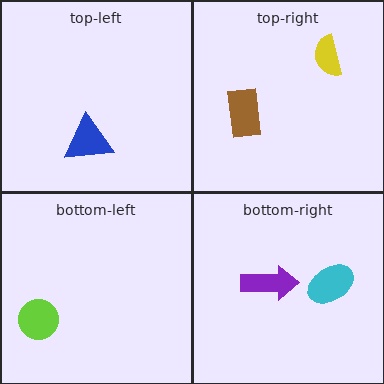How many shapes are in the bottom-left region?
1.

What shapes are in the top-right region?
The brown rectangle, the yellow semicircle.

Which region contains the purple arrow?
The bottom-right region.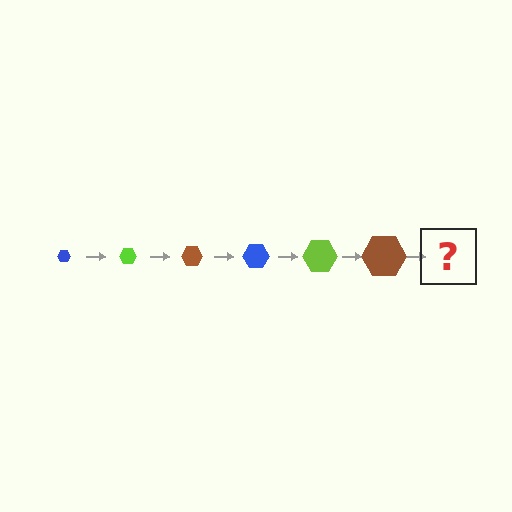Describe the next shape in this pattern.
It should be a blue hexagon, larger than the previous one.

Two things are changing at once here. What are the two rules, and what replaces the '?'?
The two rules are that the hexagon grows larger each step and the color cycles through blue, lime, and brown. The '?' should be a blue hexagon, larger than the previous one.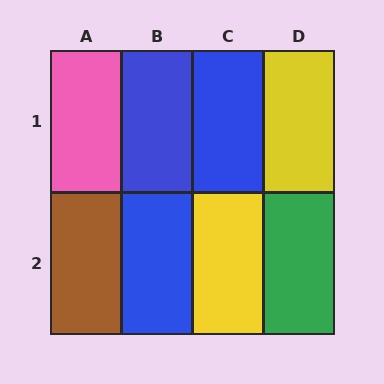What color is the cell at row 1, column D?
Yellow.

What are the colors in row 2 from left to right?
Brown, blue, yellow, green.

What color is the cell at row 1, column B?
Blue.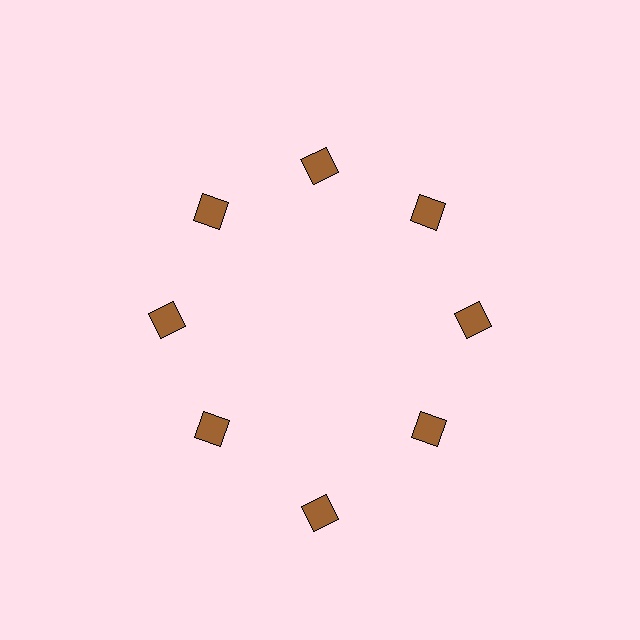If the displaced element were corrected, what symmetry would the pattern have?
It would have 8-fold rotational symmetry — the pattern would map onto itself every 45 degrees.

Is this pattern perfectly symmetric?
No. The 8 brown squares are arranged in a ring, but one element near the 6 o'clock position is pushed outward from the center, breaking the 8-fold rotational symmetry.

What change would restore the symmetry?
The symmetry would be restored by moving it inward, back onto the ring so that all 8 squares sit at equal angles and equal distance from the center.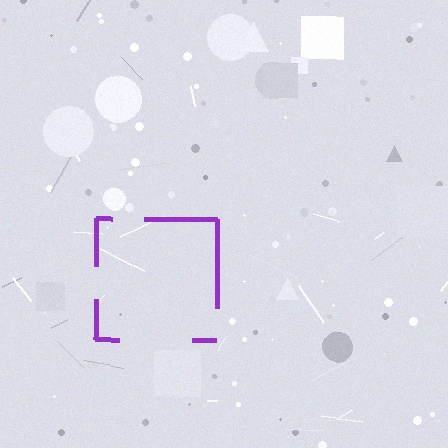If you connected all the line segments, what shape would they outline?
They would outline a square.